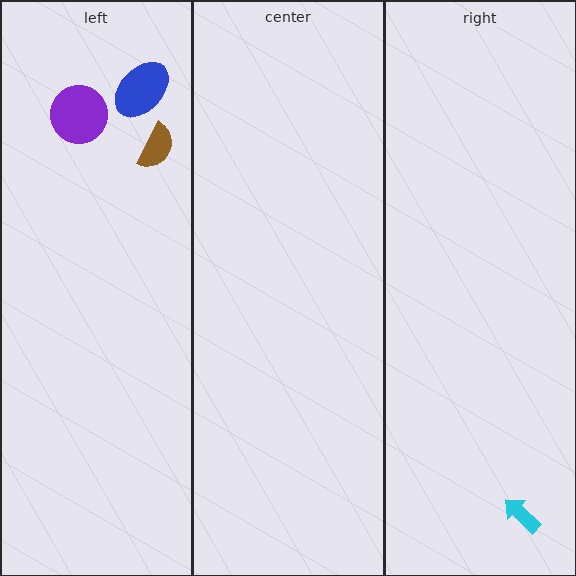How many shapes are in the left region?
3.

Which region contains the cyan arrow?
The right region.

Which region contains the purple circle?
The left region.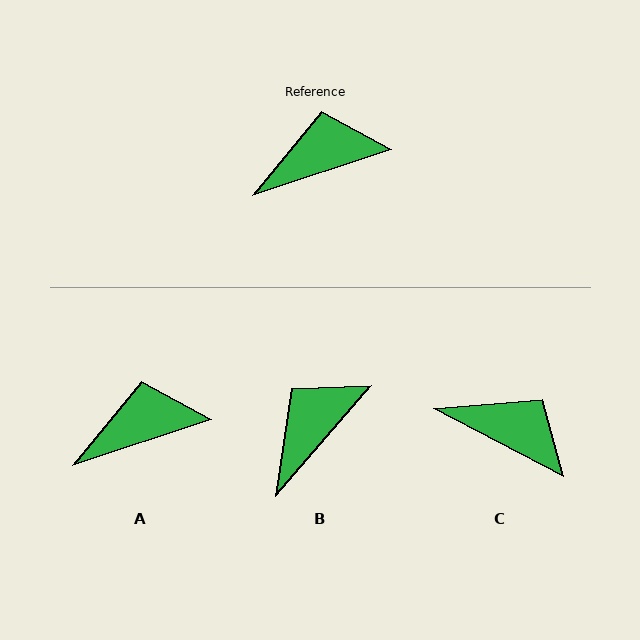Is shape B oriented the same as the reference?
No, it is off by about 31 degrees.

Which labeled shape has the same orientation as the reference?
A.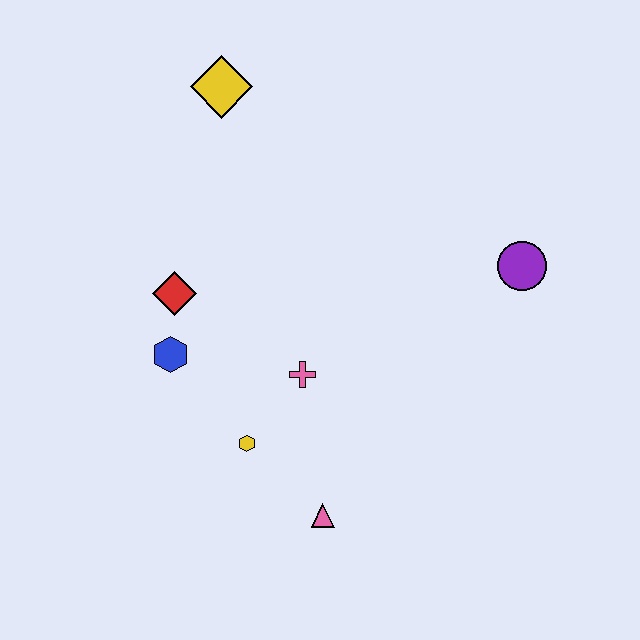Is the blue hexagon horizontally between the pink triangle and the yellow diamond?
No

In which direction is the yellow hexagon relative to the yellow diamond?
The yellow hexagon is below the yellow diamond.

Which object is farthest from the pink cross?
The yellow diamond is farthest from the pink cross.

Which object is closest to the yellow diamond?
The red diamond is closest to the yellow diamond.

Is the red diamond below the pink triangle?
No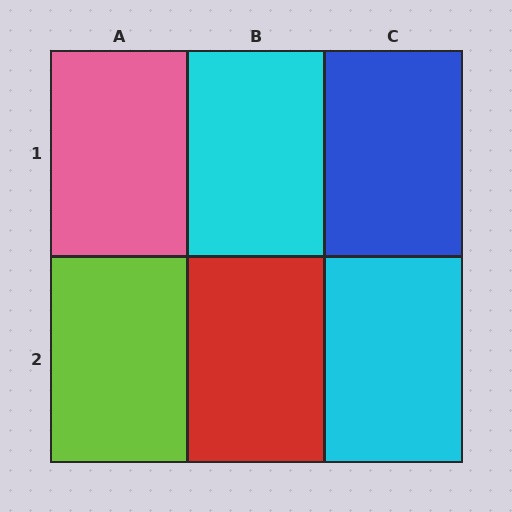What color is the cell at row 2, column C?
Cyan.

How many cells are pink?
1 cell is pink.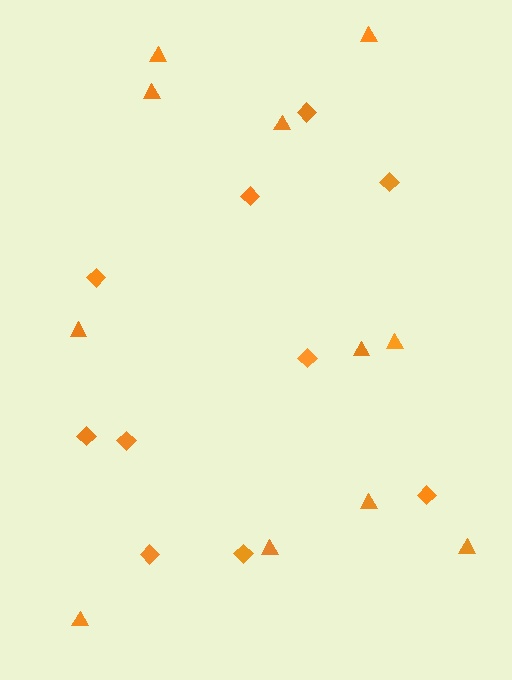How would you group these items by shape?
There are 2 groups: one group of diamonds (10) and one group of triangles (11).